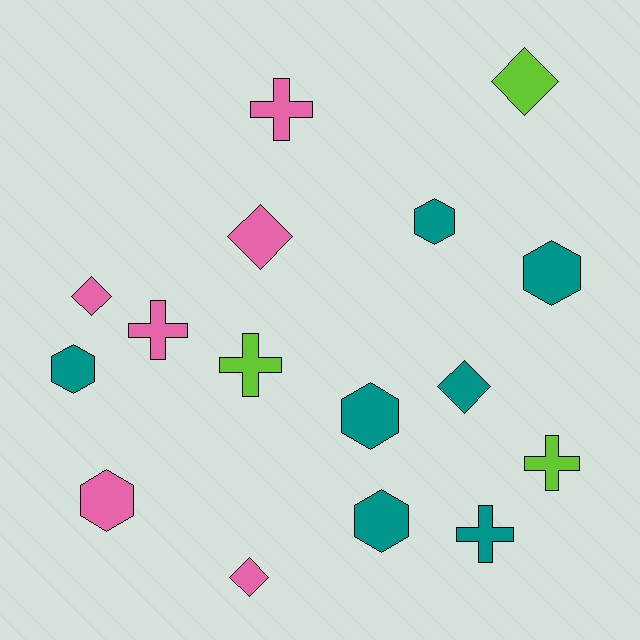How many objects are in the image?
There are 16 objects.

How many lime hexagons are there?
There are no lime hexagons.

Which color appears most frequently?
Teal, with 7 objects.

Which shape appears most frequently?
Hexagon, with 6 objects.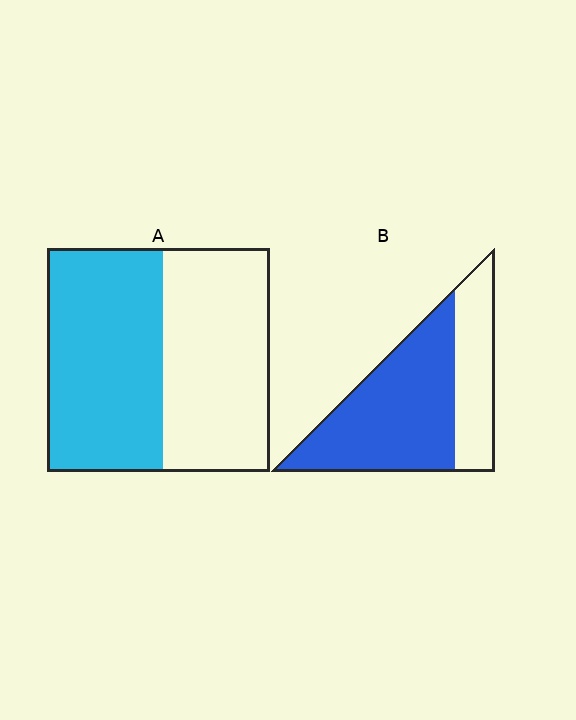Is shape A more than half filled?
Roughly half.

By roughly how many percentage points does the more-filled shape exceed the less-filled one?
By roughly 15 percentage points (B over A).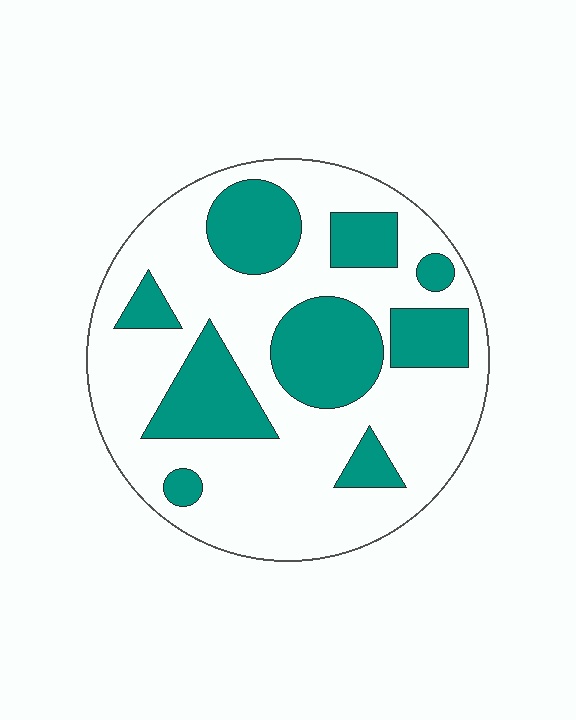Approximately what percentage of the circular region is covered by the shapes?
Approximately 30%.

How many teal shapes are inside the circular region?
9.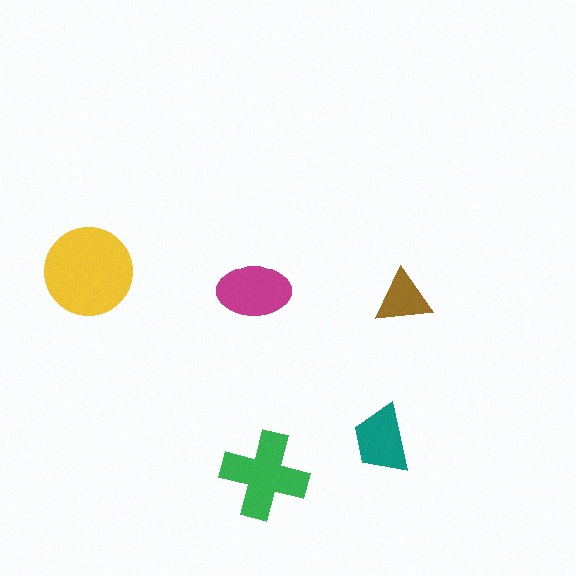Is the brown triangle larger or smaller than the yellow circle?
Smaller.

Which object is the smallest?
The brown triangle.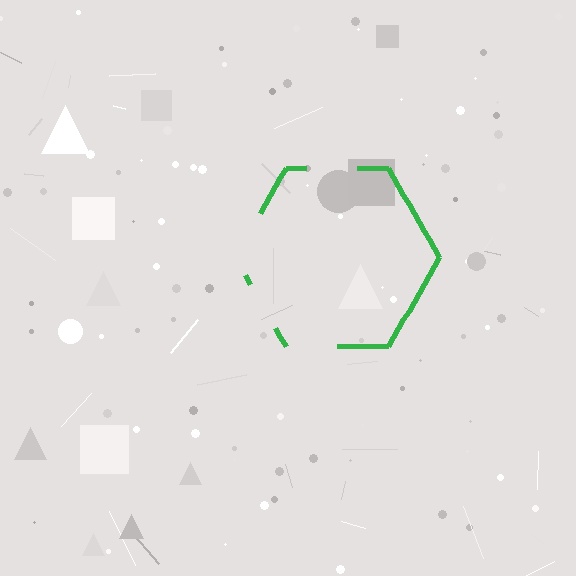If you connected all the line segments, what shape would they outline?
They would outline a hexagon.